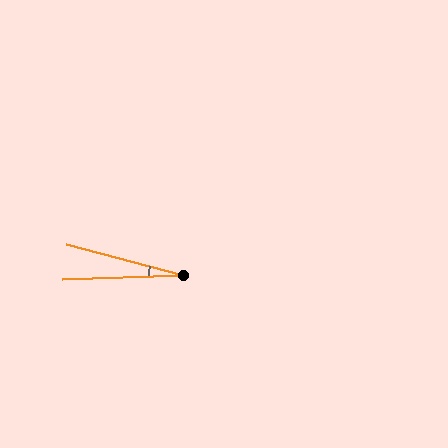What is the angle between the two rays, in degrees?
Approximately 17 degrees.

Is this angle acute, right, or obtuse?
It is acute.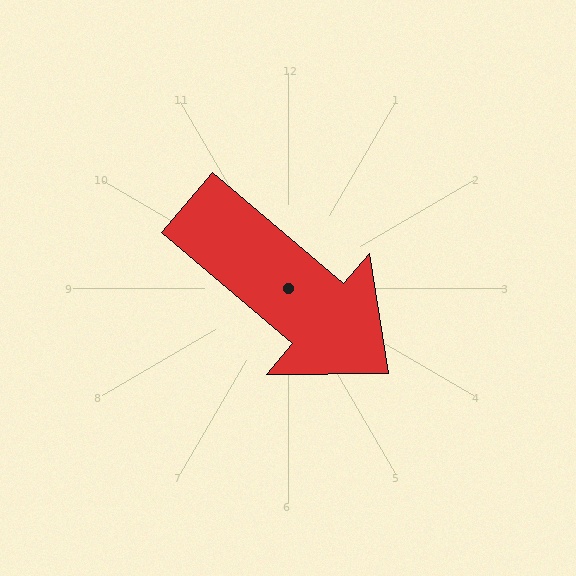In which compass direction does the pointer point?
Southeast.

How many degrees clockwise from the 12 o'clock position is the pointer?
Approximately 130 degrees.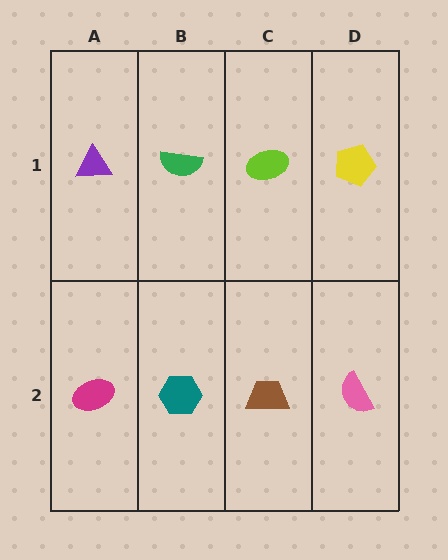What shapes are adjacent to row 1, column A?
A magenta ellipse (row 2, column A), a green semicircle (row 1, column B).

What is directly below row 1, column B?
A teal hexagon.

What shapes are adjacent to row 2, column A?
A purple triangle (row 1, column A), a teal hexagon (row 2, column B).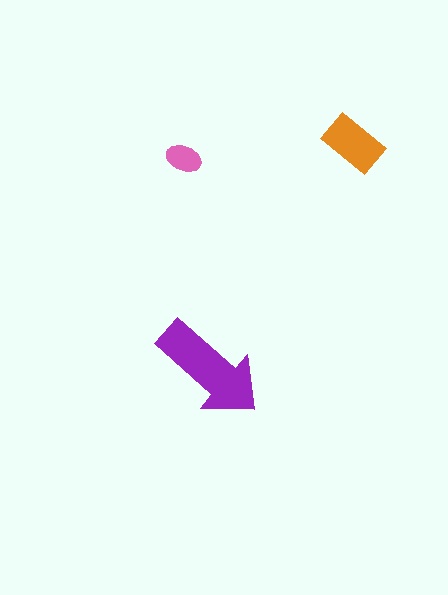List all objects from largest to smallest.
The purple arrow, the orange rectangle, the pink ellipse.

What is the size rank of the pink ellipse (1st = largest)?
3rd.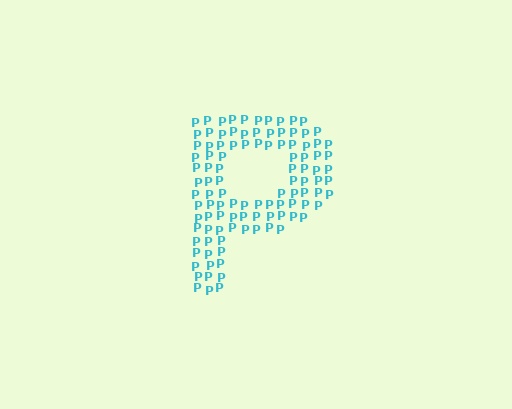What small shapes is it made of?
It is made of small letter P's.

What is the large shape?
The large shape is the letter P.